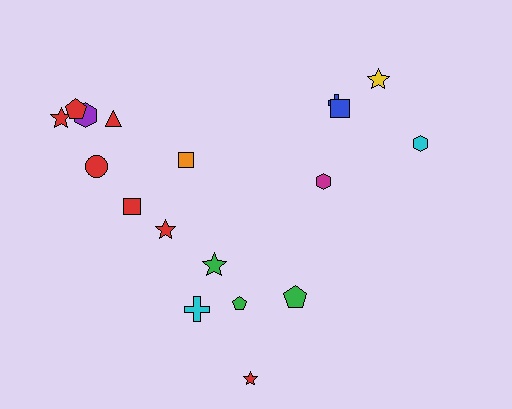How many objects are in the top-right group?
There are 5 objects.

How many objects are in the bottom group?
There are 5 objects.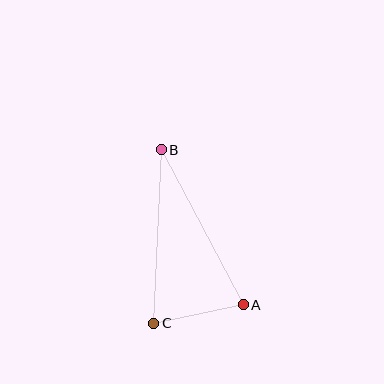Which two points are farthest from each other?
Points A and B are farthest from each other.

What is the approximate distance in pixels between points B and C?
The distance between B and C is approximately 173 pixels.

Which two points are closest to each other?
Points A and C are closest to each other.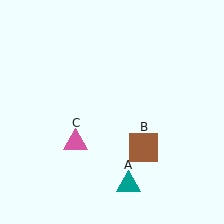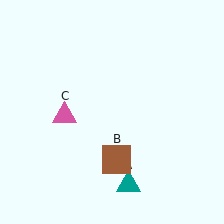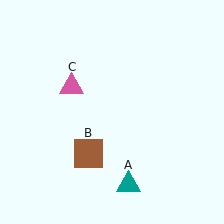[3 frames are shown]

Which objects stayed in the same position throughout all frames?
Teal triangle (object A) remained stationary.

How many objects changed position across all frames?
2 objects changed position: brown square (object B), pink triangle (object C).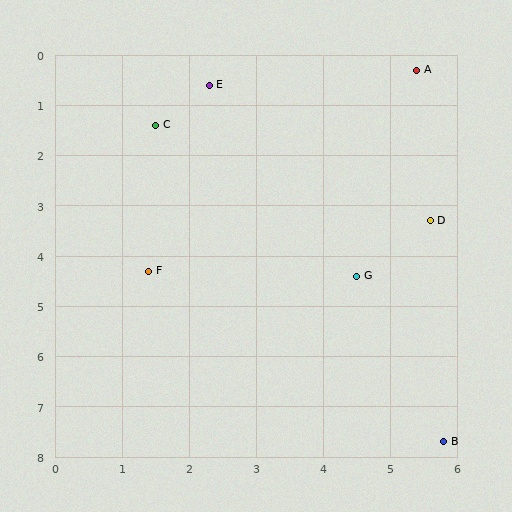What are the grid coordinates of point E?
Point E is at approximately (2.3, 0.6).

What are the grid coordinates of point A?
Point A is at approximately (5.4, 0.3).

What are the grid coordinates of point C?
Point C is at approximately (1.5, 1.4).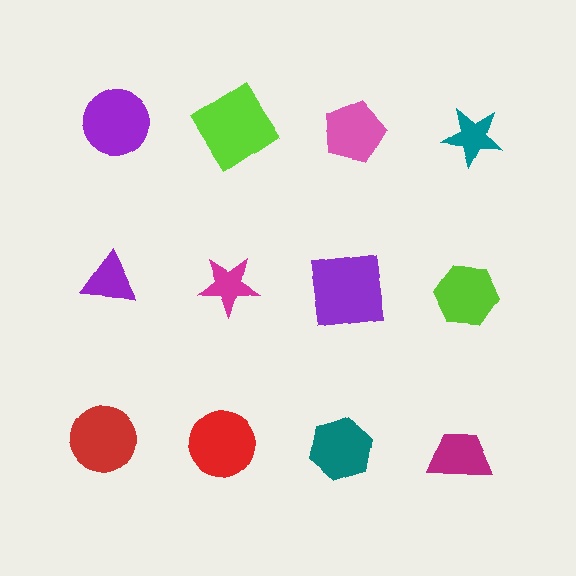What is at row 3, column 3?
A teal hexagon.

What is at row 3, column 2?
A red circle.